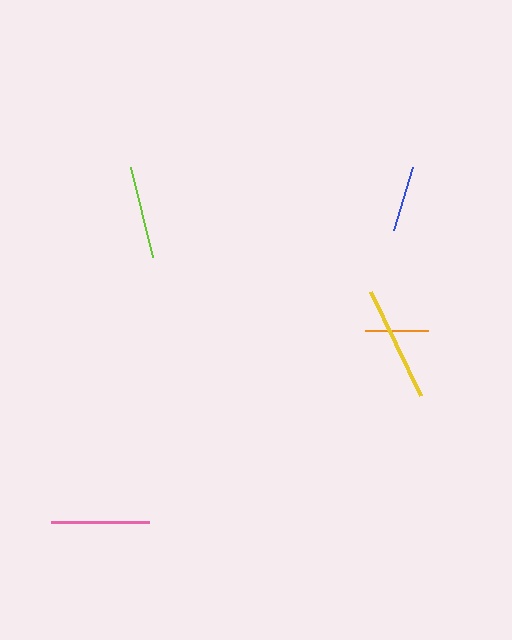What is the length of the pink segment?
The pink segment is approximately 99 pixels long.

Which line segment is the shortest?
The orange line is the shortest at approximately 62 pixels.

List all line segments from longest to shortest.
From longest to shortest: yellow, pink, lime, blue, orange.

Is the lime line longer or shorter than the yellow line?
The yellow line is longer than the lime line.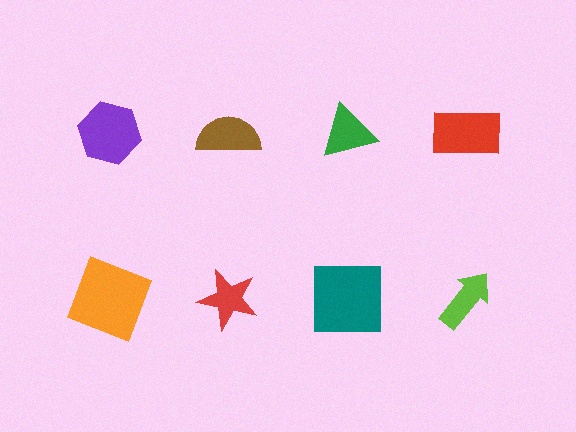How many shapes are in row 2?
4 shapes.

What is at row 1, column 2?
A brown semicircle.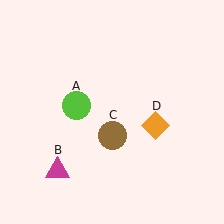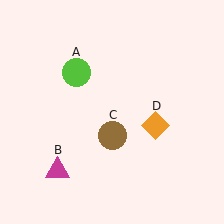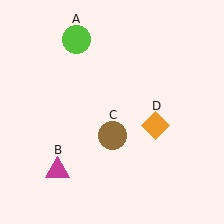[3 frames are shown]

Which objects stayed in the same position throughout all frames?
Magenta triangle (object B) and brown circle (object C) and orange diamond (object D) remained stationary.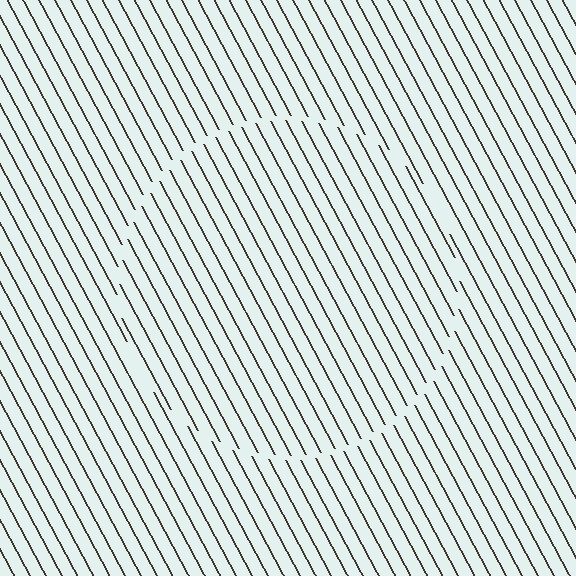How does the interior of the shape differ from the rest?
The interior of the shape contains the same grating, shifted by half a period — the contour is defined by the phase discontinuity where line-ends from the inner and outer gratings abut.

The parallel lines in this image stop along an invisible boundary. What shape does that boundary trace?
An illusory circle. The interior of the shape contains the same grating, shifted by half a period — the contour is defined by the phase discontinuity where line-ends from the inner and outer gratings abut.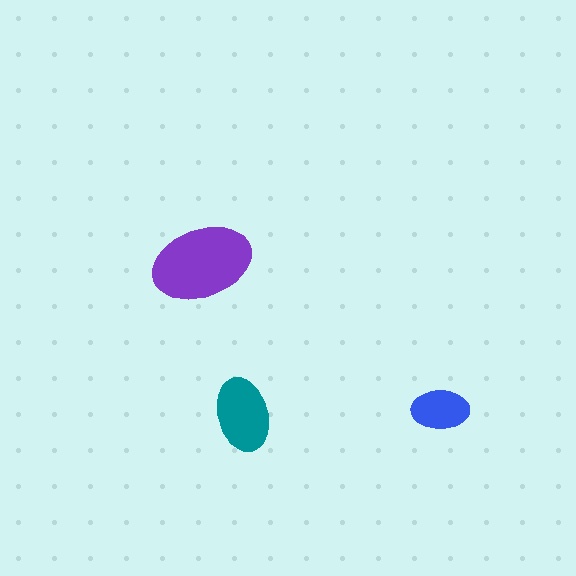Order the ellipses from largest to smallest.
the purple one, the teal one, the blue one.